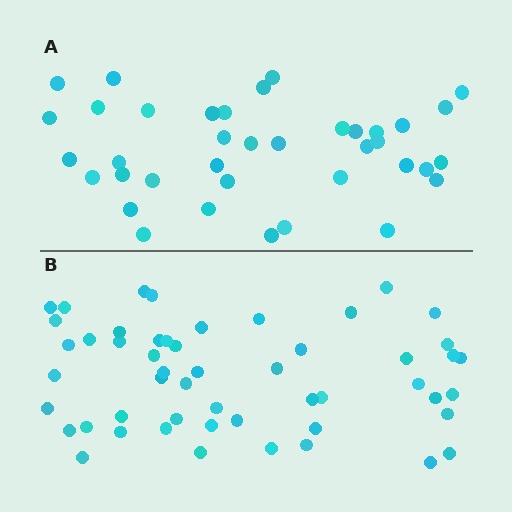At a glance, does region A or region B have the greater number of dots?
Region B (the bottom region) has more dots.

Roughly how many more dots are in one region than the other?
Region B has approximately 15 more dots than region A.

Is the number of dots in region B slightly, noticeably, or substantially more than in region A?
Region B has noticeably more, but not dramatically so. The ratio is roughly 1.4 to 1.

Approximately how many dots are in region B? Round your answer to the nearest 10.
About 50 dots. (The exact count is 52, which rounds to 50.)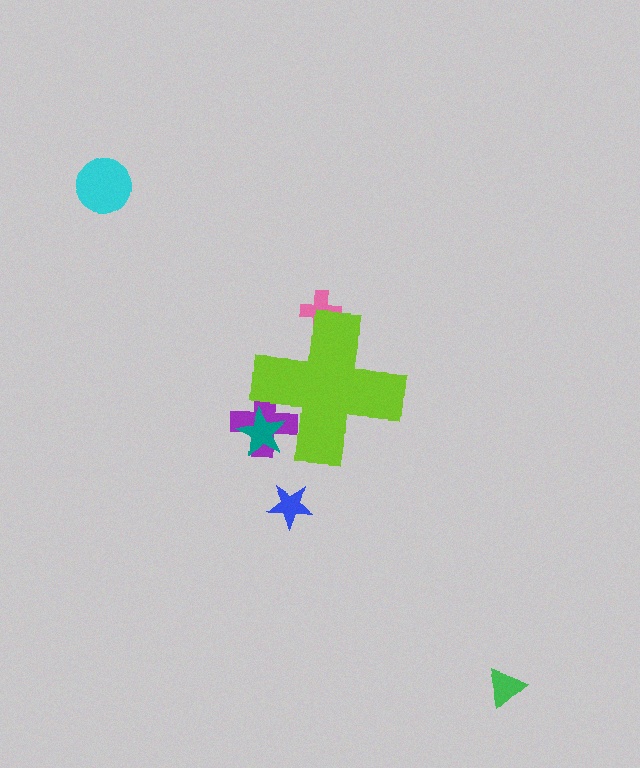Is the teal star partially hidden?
Yes, the teal star is partially hidden behind the lime cross.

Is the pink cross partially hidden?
Yes, the pink cross is partially hidden behind the lime cross.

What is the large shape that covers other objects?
A lime cross.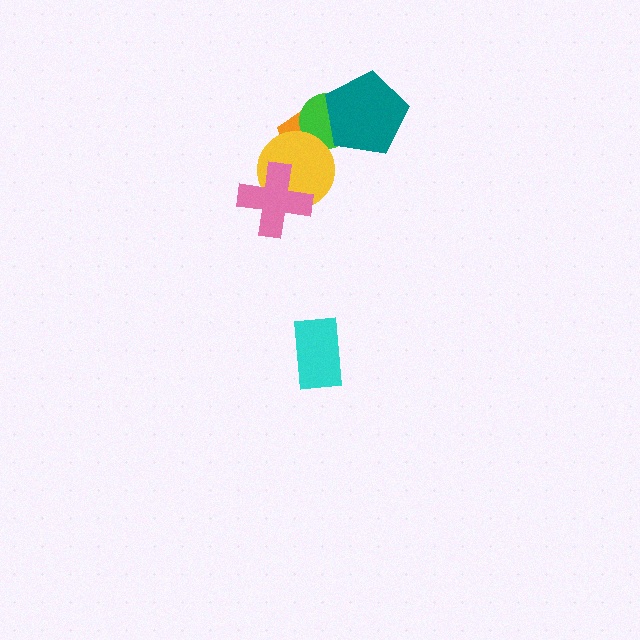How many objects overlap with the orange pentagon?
2 objects overlap with the orange pentagon.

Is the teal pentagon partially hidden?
No, no other shape covers it.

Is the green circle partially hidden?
Yes, it is partially covered by another shape.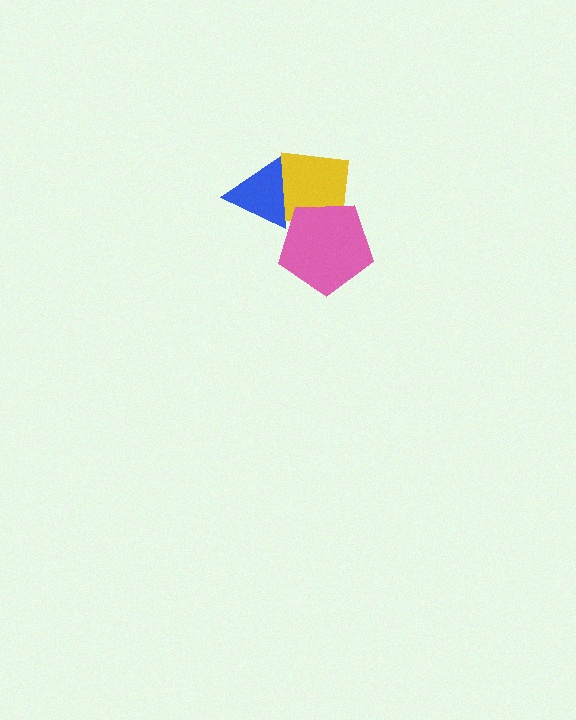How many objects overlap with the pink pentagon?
2 objects overlap with the pink pentagon.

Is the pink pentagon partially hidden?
No, no other shape covers it.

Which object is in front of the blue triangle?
The pink pentagon is in front of the blue triangle.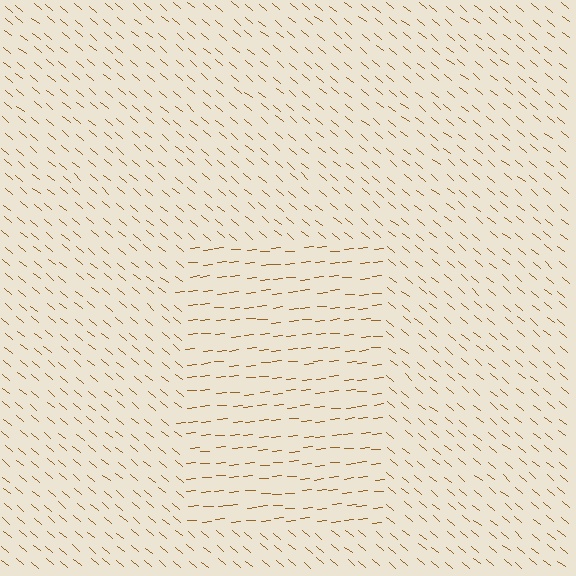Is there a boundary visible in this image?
Yes, there is a texture boundary formed by a change in line orientation.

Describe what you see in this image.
The image is filled with small brown line segments. A rectangle region in the image has lines oriented differently from the surrounding lines, creating a visible texture boundary.